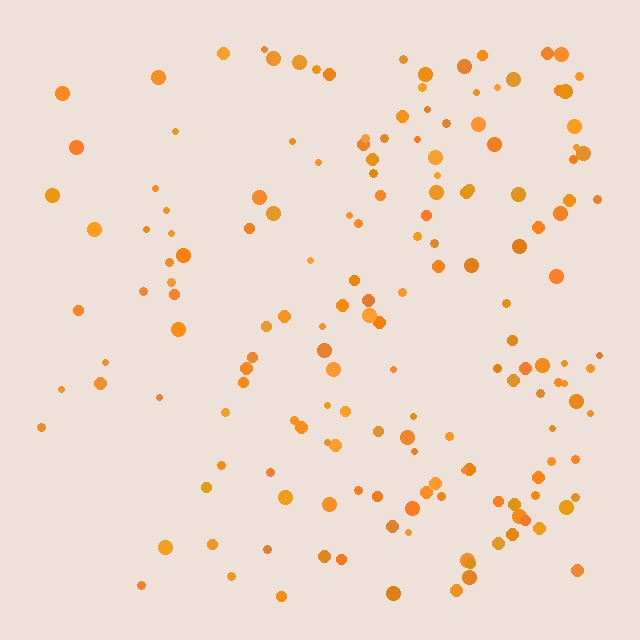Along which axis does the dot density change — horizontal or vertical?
Horizontal.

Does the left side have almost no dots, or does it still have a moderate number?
Still a moderate number, just noticeably fewer than the right.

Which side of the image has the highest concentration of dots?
The right.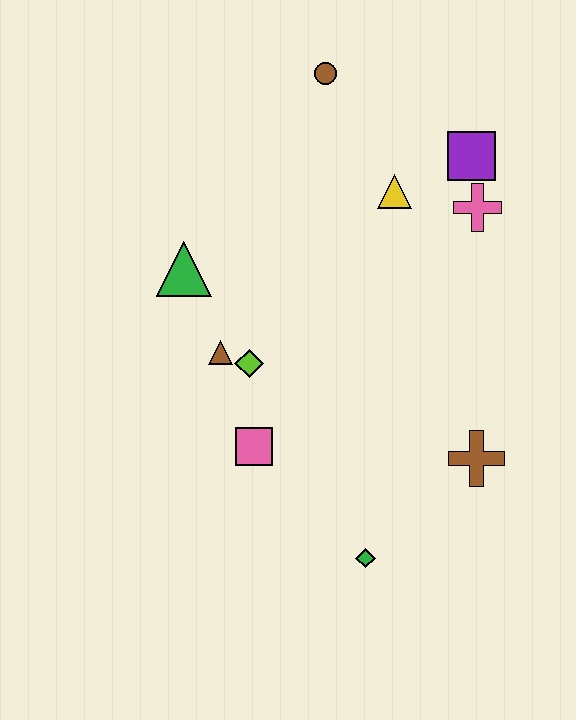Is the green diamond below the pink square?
Yes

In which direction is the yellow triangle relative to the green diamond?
The yellow triangle is above the green diamond.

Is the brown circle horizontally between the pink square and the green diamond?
Yes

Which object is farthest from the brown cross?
The brown circle is farthest from the brown cross.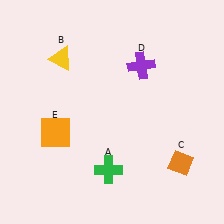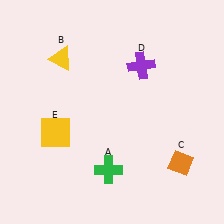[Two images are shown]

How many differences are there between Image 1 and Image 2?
There is 1 difference between the two images.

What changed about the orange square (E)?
In Image 1, E is orange. In Image 2, it changed to yellow.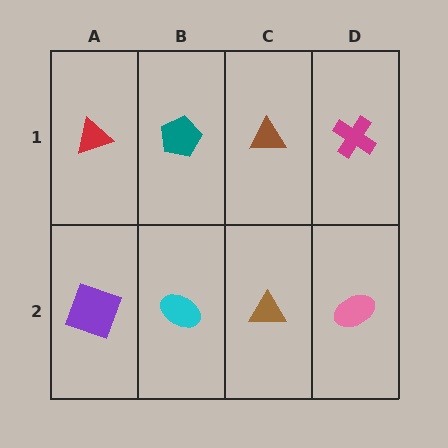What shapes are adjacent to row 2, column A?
A red triangle (row 1, column A), a cyan ellipse (row 2, column B).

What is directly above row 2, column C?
A brown triangle.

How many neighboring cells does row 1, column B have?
3.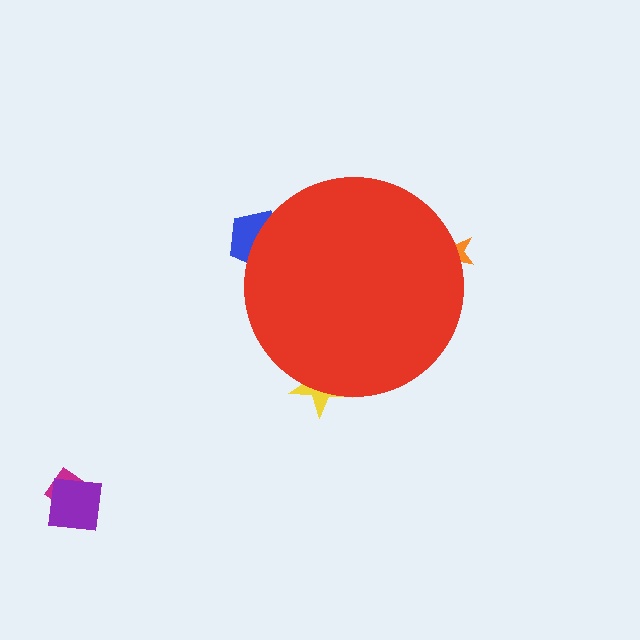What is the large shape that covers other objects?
A red circle.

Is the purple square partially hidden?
No, the purple square is fully visible.